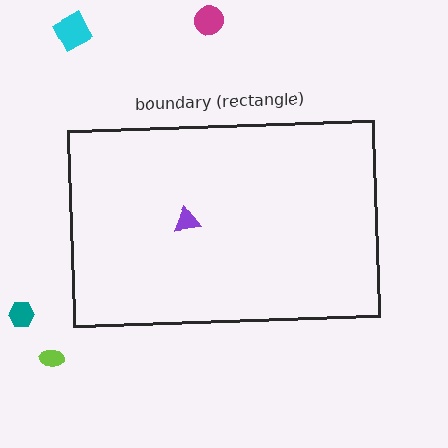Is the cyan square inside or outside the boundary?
Outside.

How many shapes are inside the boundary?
1 inside, 4 outside.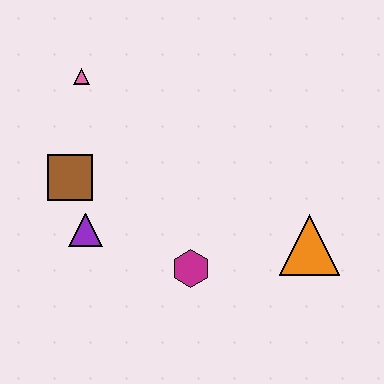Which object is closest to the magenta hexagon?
The purple triangle is closest to the magenta hexagon.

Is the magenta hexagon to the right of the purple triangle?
Yes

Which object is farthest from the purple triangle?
The orange triangle is farthest from the purple triangle.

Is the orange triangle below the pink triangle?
Yes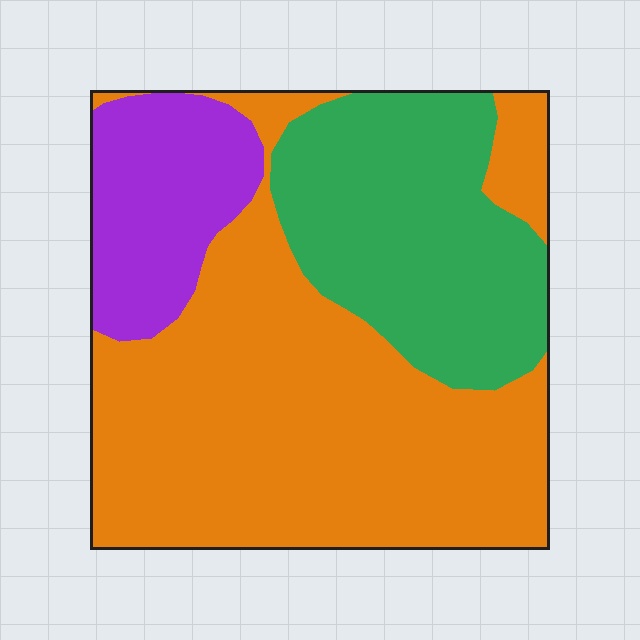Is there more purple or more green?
Green.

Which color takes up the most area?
Orange, at roughly 55%.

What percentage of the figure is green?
Green takes up between a sixth and a third of the figure.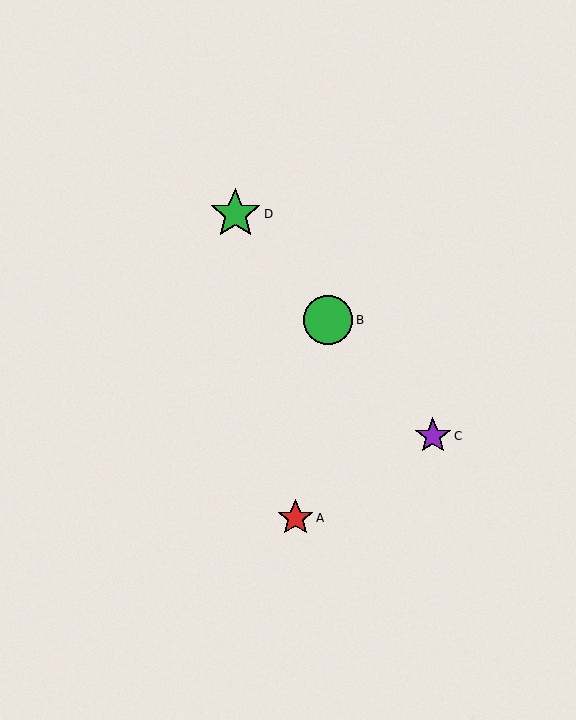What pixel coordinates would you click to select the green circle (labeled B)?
Click at (328, 320) to select the green circle B.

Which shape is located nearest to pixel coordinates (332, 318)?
The green circle (labeled B) at (328, 320) is nearest to that location.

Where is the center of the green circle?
The center of the green circle is at (328, 320).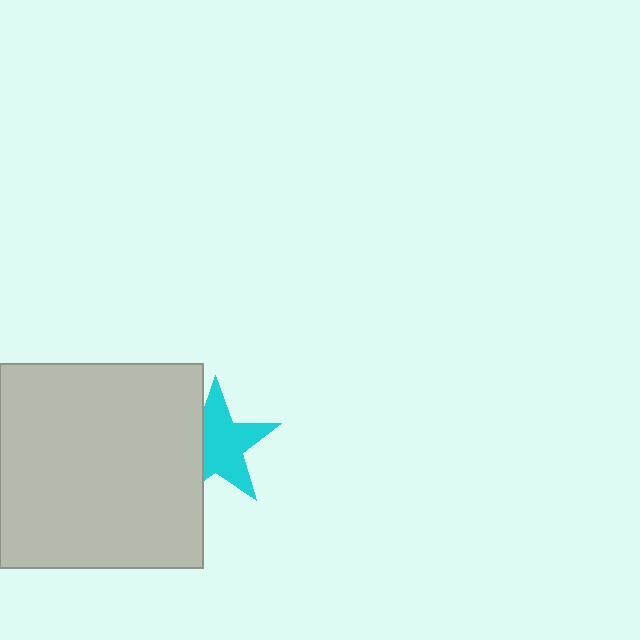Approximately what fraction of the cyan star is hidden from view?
Roughly 32% of the cyan star is hidden behind the light gray square.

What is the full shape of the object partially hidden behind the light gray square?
The partially hidden object is a cyan star.